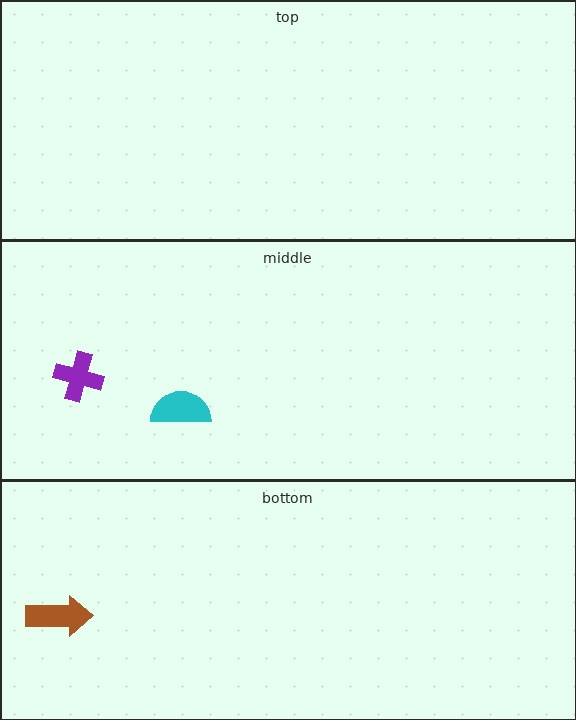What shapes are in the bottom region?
The brown arrow.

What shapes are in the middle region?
The cyan semicircle, the purple cross.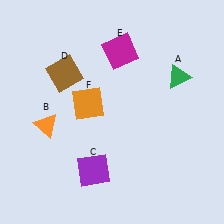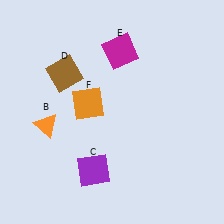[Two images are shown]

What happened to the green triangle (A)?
The green triangle (A) was removed in Image 2. It was in the top-right area of Image 1.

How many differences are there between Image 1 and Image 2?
There is 1 difference between the two images.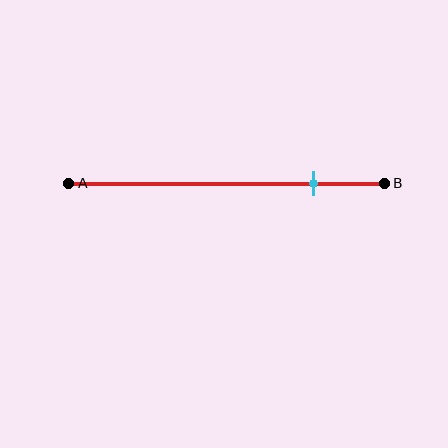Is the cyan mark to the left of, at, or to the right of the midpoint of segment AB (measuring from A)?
The cyan mark is to the right of the midpoint of segment AB.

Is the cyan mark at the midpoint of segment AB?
No, the mark is at about 75% from A, not at the 50% midpoint.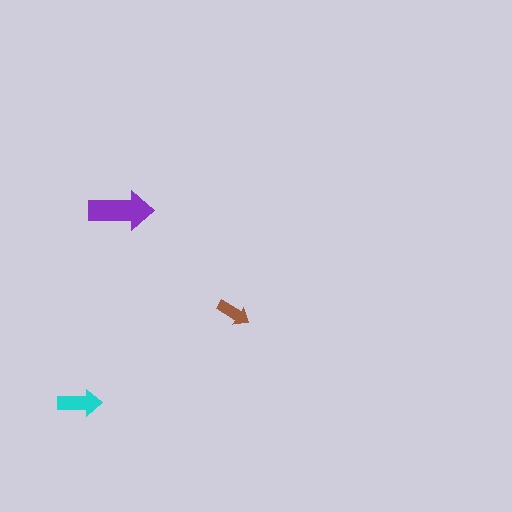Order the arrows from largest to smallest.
the purple one, the cyan one, the brown one.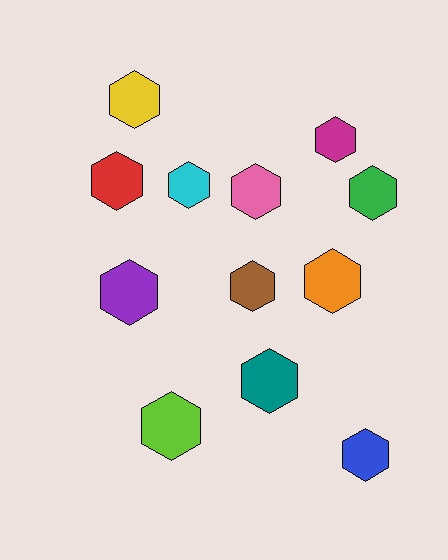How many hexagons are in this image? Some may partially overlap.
There are 12 hexagons.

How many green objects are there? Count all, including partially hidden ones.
There is 1 green object.